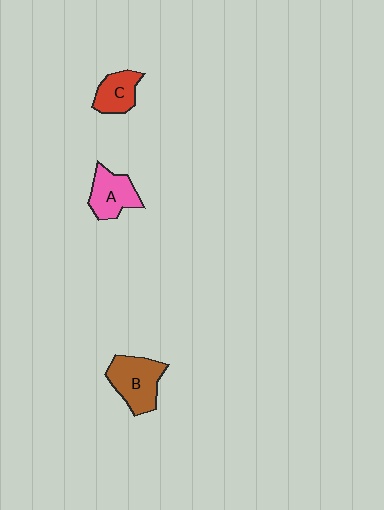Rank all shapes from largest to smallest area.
From largest to smallest: B (brown), A (pink), C (red).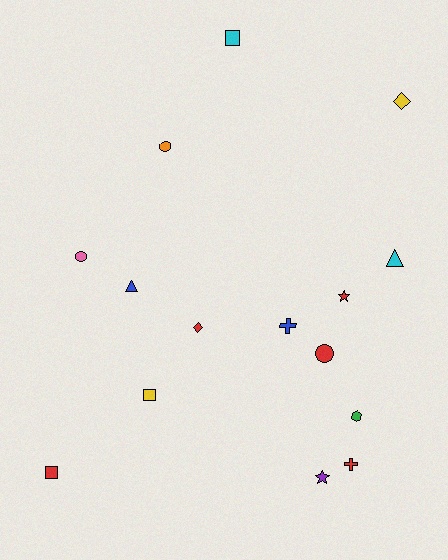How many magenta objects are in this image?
There are no magenta objects.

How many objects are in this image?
There are 15 objects.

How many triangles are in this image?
There are 2 triangles.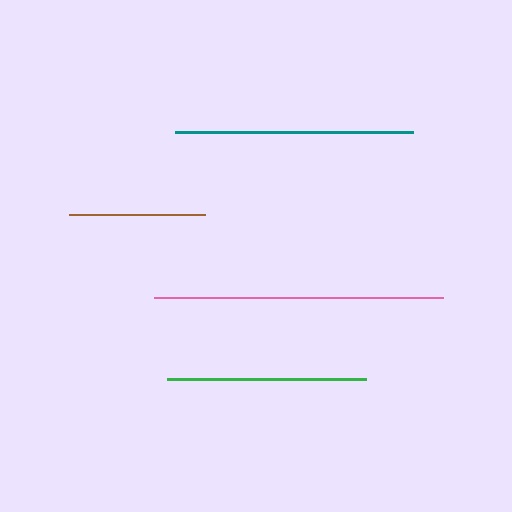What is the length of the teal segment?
The teal segment is approximately 238 pixels long.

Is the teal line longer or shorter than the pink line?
The pink line is longer than the teal line.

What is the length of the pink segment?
The pink segment is approximately 289 pixels long.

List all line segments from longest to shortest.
From longest to shortest: pink, teal, green, brown.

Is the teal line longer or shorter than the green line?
The teal line is longer than the green line.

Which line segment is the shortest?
The brown line is the shortest at approximately 137 pixels.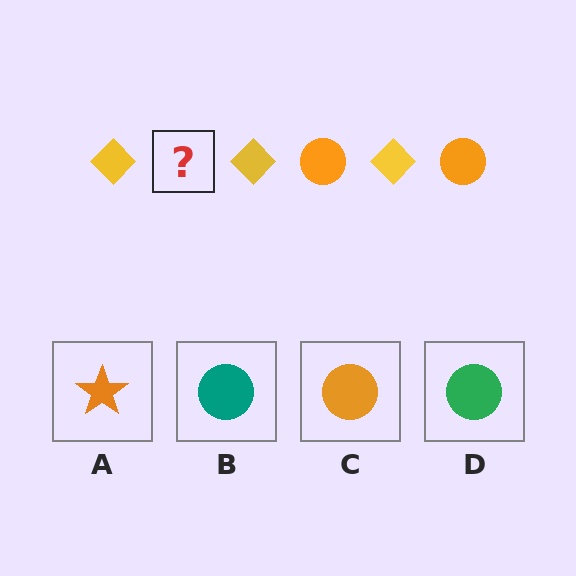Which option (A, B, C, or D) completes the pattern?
C.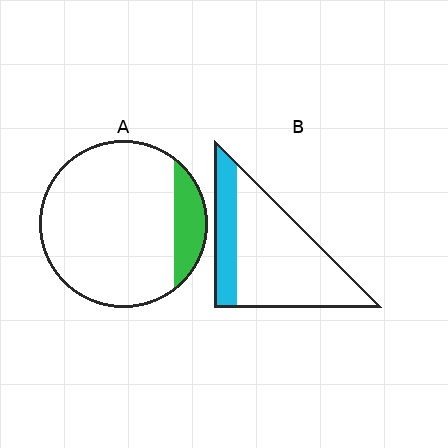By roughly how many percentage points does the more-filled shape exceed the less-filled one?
By roughly 10 percentage points (B over A).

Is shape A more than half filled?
No.